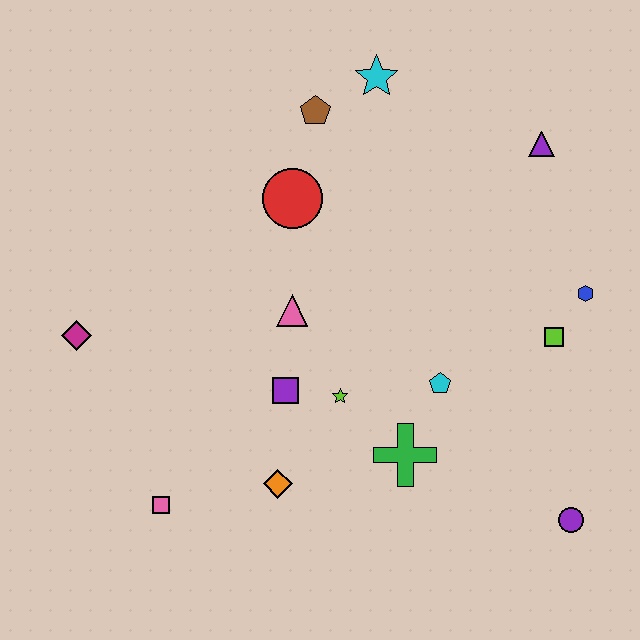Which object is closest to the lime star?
The purple square is closest to the lime star.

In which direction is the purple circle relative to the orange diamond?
The purple circle is to the right of the orange diamond.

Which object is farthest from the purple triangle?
The pink square is farthest from the purple triangle.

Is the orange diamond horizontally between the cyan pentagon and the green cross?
No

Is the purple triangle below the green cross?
No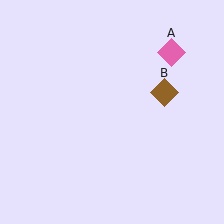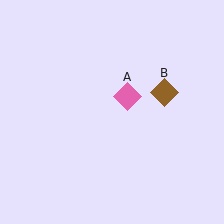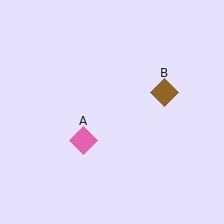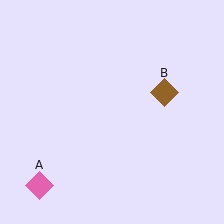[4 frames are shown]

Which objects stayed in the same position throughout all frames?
Brown diamond (object B) remained stationary.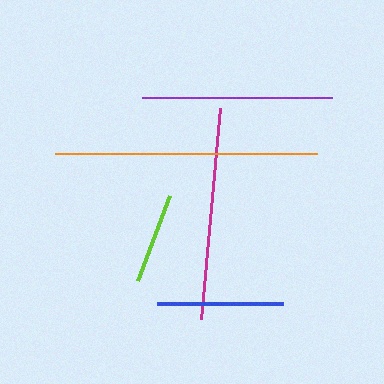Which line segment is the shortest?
The lime line is the shortest at approximately 91 pixels.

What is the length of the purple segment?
The purple segment is approximately 190 pixels long.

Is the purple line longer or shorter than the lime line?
The purple line is longer than the lime line.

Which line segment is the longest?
The orange line is the longest at approximately 262 pixels.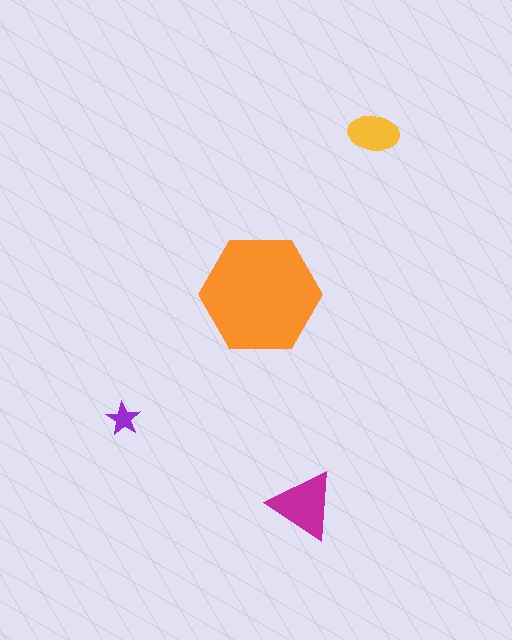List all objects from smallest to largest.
The purple star, the yellow ellipse, the magenta triangle, the orange hexagon.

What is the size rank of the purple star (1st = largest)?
4th.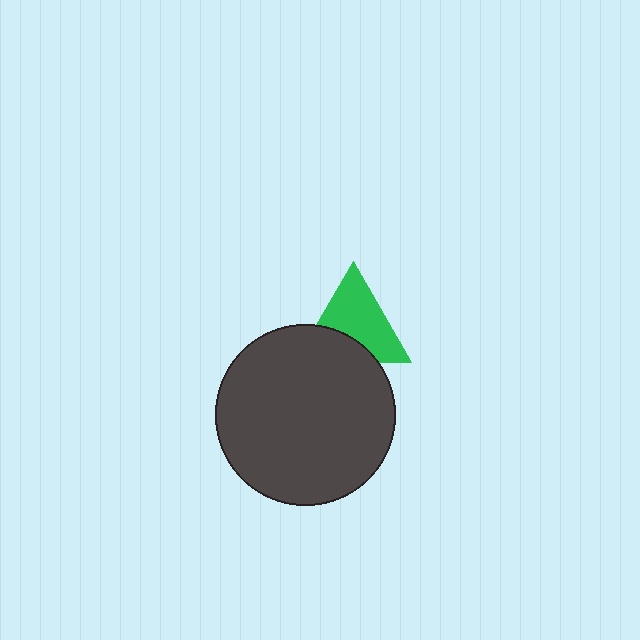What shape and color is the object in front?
The object in front is a dark gray circle.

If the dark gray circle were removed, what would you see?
You would see the complete green triangle.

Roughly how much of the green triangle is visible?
Most of it is visible (roughly 66%).